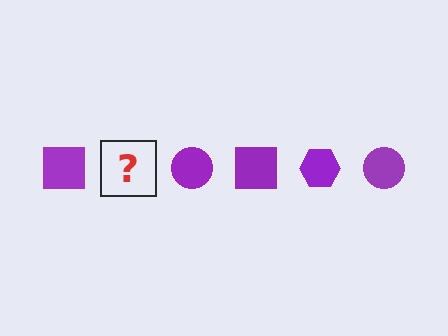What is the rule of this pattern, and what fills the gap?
The rule is that the pattern cycles through square, hexagon, circle shapes in purple. The gap should be filled with a purple hexagon.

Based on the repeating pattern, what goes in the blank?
The blank should be a purple hexagon.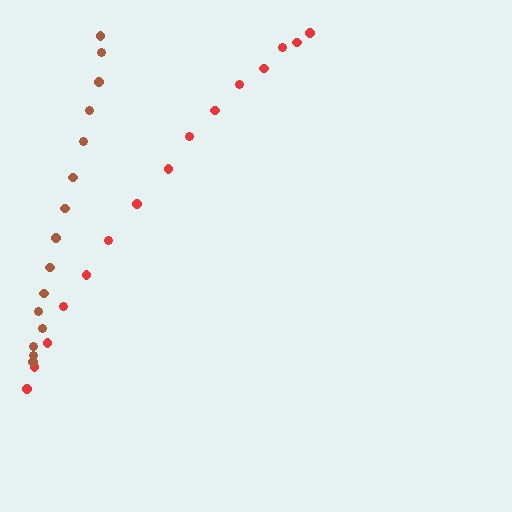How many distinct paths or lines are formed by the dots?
There are 2 distinct paths.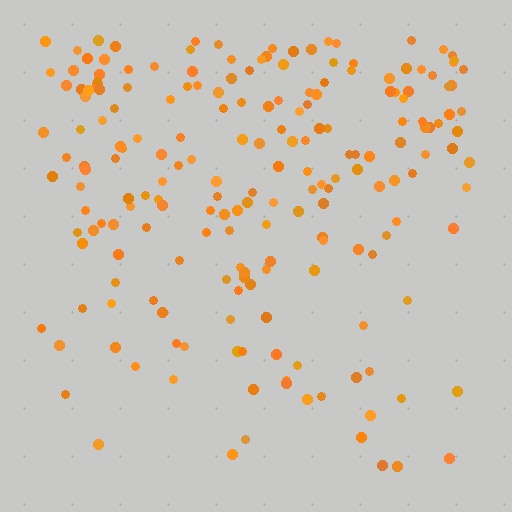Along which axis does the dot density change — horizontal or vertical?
Vertical.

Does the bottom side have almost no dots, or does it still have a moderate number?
Still a moderate number, just noticeably fewer than the top.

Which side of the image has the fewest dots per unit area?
The bottom.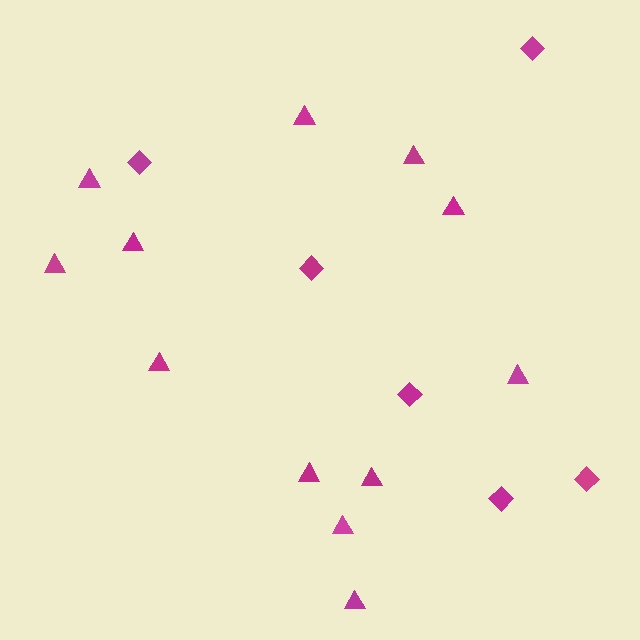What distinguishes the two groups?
There are 2 groups: one group of triangles (12) and one group of diamonds (6).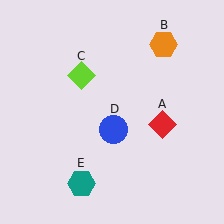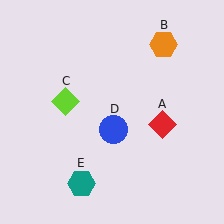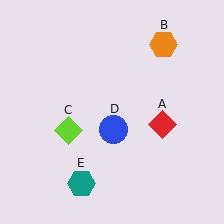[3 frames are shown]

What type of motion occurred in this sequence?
The lime diamond (object C) rotated counterclockwise around the center of the scene.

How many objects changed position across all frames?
1 object changed position: lime diamond (object C).